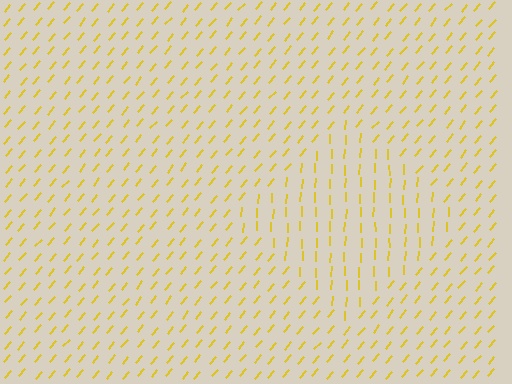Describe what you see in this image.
The image is filled with small yellow line segments. A diamond region in the image has lines oriented differently from the surrounding lines, creating a visible texture boundary.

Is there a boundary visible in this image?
Yes, there is a texture boundary formed by a change in line orientation.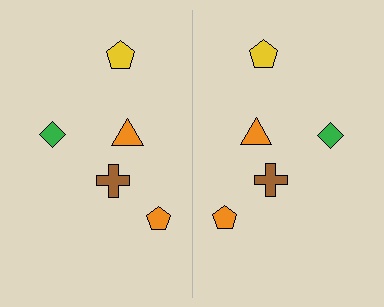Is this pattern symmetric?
Yes, this pattern has bilateral (reflection) symmetry.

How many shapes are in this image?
There are 10 shapes in this image.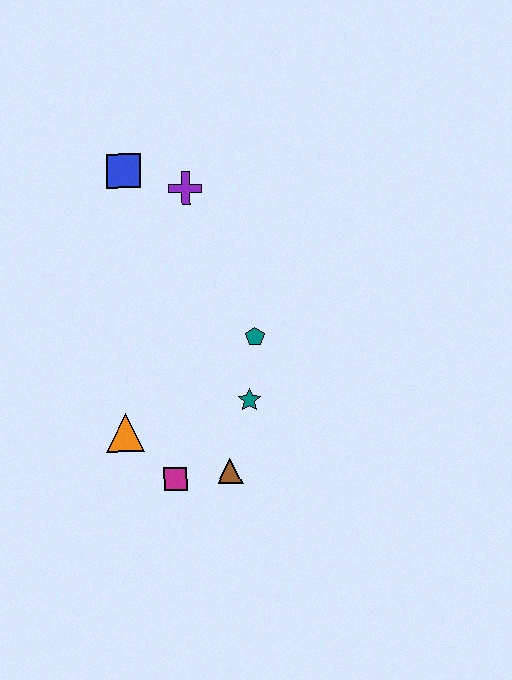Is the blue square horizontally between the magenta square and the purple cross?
No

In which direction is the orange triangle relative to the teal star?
The orange triangle is to the left of the teal star.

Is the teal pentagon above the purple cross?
No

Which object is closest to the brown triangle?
The magenta square is closest to the brown triangle.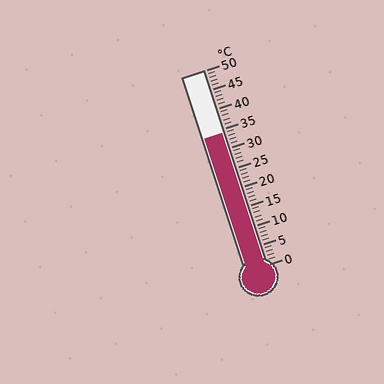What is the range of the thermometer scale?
The thermometer scale ranges from 0°C to 50°C.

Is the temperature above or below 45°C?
The temperature is below 45°C.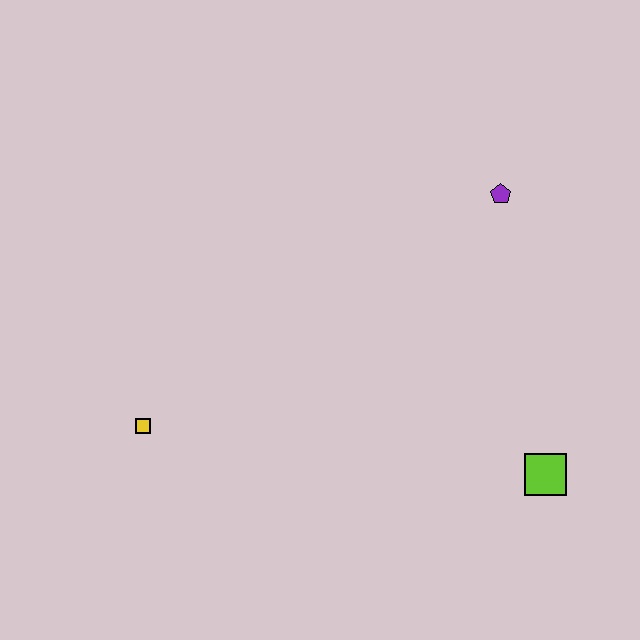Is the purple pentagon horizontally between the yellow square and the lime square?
Yes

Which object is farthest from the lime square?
The yellow square is farthest from the lime square.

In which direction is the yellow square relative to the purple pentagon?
The yellow square is to the left of the purple pentagon.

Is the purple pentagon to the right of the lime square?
No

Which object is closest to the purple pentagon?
The lime square is closest to the purple pentagon.